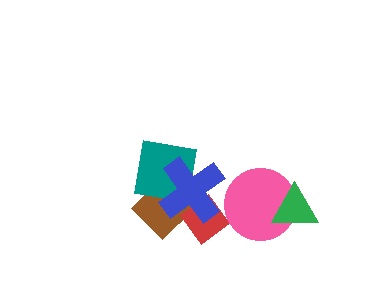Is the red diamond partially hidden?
Yes, it is partially covered by another shape.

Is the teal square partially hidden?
Yes, it is partially covered by another shape.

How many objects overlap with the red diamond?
2 objects overlap with the red diamond.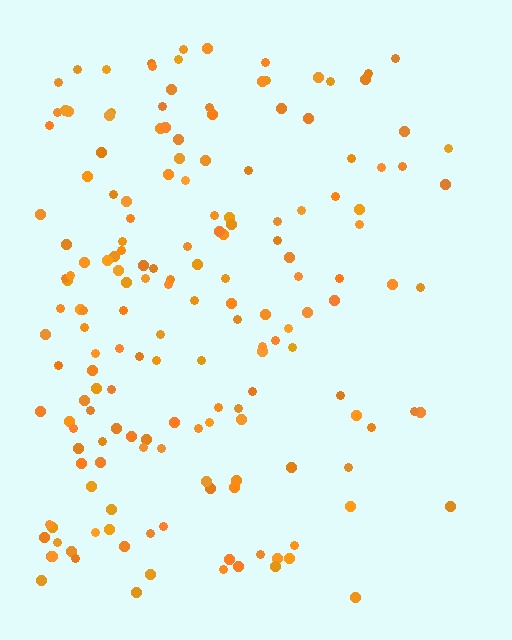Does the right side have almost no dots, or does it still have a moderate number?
Still a moderate number, just noticeably fewer than the left.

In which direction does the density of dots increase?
From right to left, with the left side densest.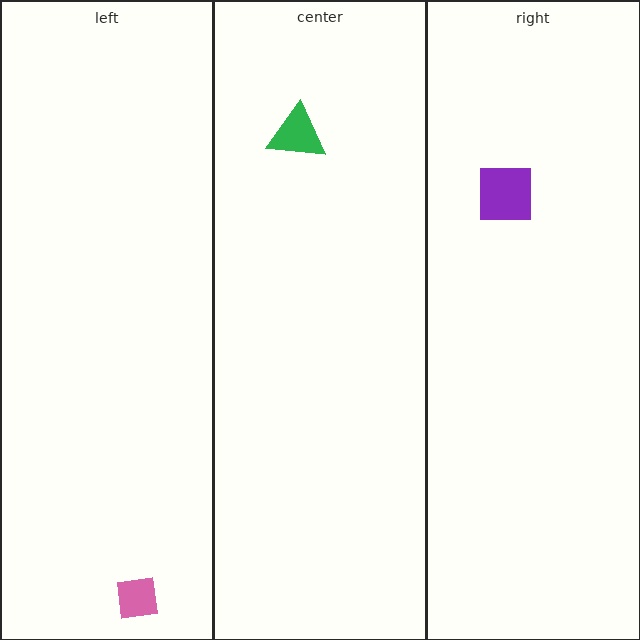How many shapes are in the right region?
1.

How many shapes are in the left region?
1.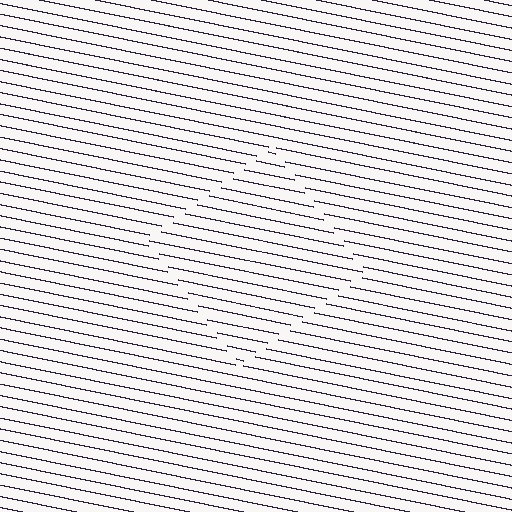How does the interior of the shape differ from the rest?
The interior of the shape contains the same grating, shifted by half a period — the contour is defined by the phase discontinuity where line-ends from the inner and outer gratings abut.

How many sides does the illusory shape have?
4 sides — the line-ends trace a square.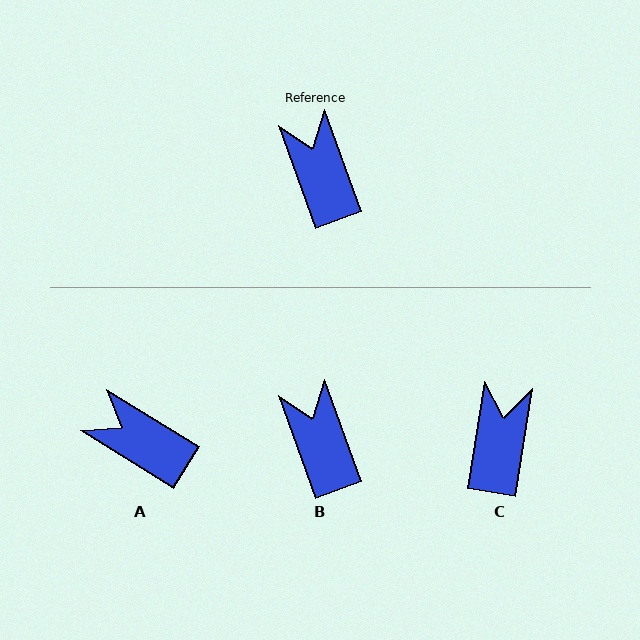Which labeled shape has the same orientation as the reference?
B.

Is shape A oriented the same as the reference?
No, it is off by about 38 degrees.